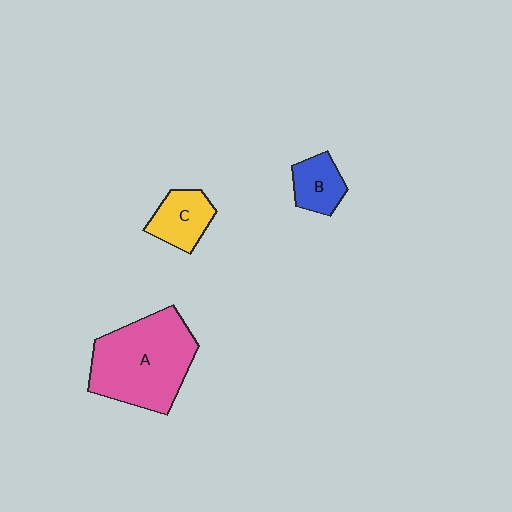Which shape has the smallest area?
Shape B (blue).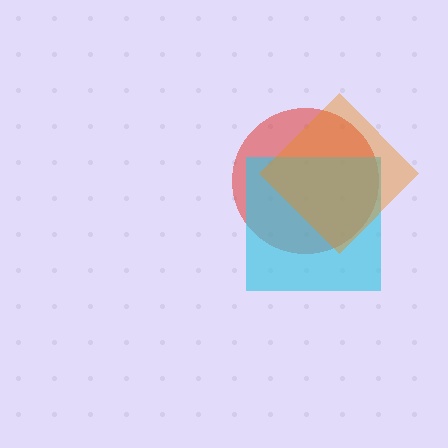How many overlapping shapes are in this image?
There are 3 overlapping shapes in the image.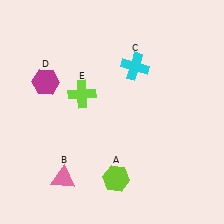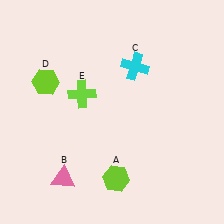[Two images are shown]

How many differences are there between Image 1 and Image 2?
There is 1 difference between the two images.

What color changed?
The hexagon (D) changed from magenta in Image 1 to lime in Image 2.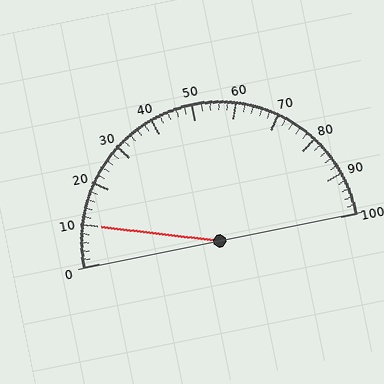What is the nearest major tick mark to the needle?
The nearest major tick mark is 10.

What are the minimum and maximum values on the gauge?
The gauge ranges from 0 to 100.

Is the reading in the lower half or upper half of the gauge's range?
The reading is in the lower half of the range (0 to 100).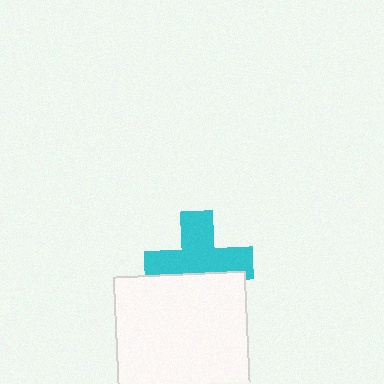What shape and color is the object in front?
The object in front is a white square.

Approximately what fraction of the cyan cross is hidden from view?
Roughly 34% of the cyan cross is hidden behind the white square.